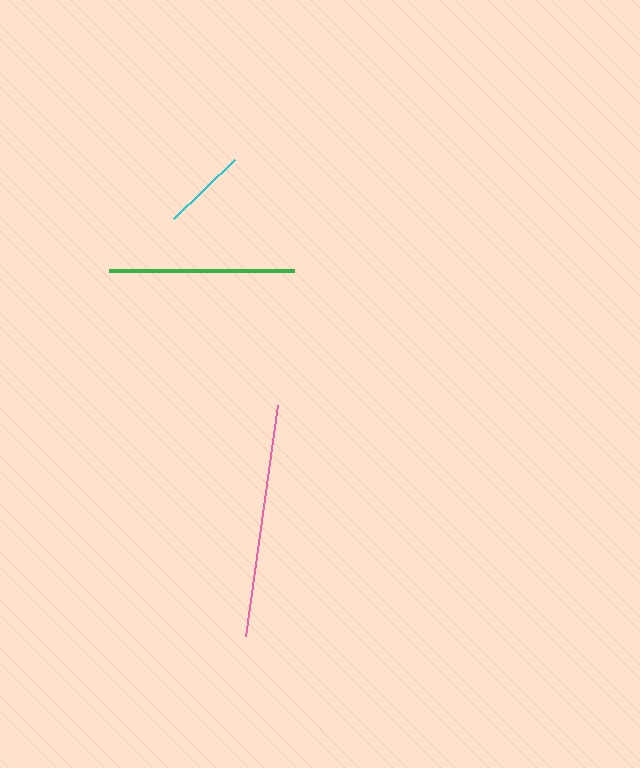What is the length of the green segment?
The green segment is approximately 186 pixels long.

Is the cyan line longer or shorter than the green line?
The green line is longer than the cyan line.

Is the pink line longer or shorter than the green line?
The pink line is longer than the green line.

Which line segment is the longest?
The pink line is the longest at approximately 234 pixels.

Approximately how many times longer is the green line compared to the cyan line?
The green line is approximately 2.2 times the length of the cyan line.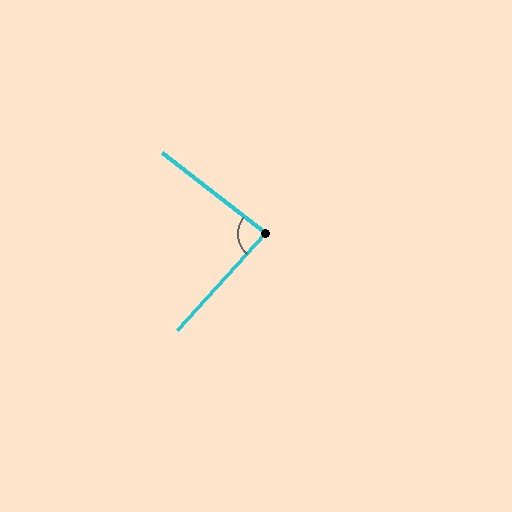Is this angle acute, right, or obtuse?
It is approximately a right angle.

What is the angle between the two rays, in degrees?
Approximately 85 degrees.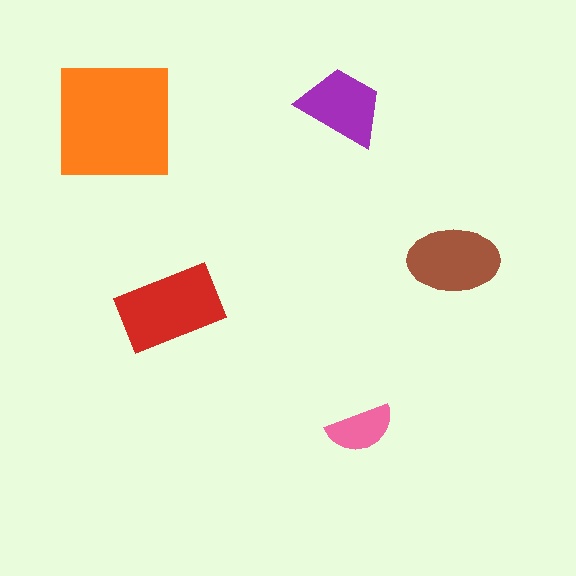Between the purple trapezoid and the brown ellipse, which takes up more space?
The brown ellipse.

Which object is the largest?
The orange square.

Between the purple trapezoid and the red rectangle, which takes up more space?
The red rectangle.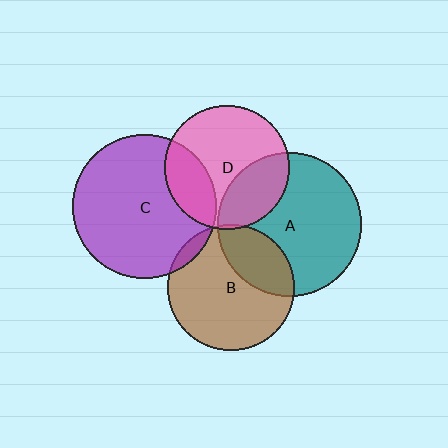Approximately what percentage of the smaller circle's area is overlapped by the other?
Approximately 5%.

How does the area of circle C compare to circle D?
Approximately 1.3 times.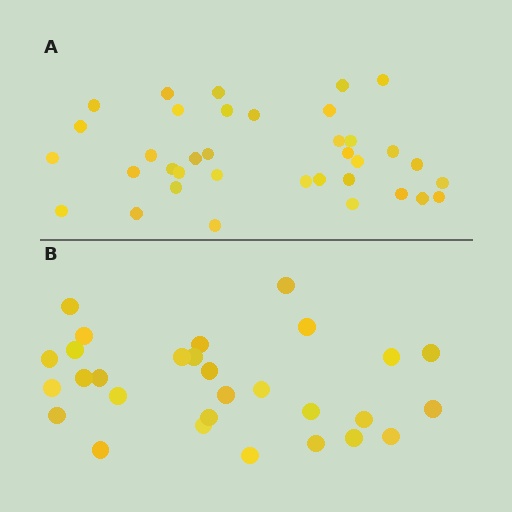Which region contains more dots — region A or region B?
Region A (the top region) has more dots.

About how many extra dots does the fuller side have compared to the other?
Region A has roughly 8 or so more dots than region B.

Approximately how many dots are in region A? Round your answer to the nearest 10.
About 40 dots. (The exact count is 36, which rounds to 40.)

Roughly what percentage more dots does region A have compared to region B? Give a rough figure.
About 25% more.